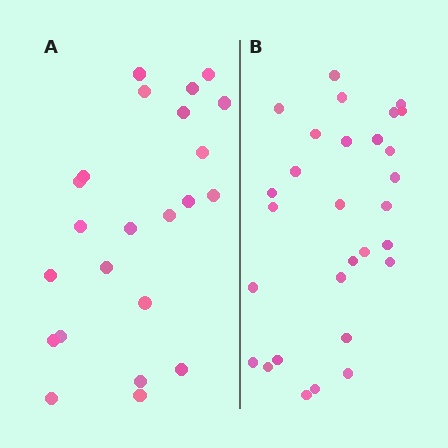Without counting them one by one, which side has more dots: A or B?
Region B (the right region) has more dots.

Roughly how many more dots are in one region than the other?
Region B has about 6 more dots than region A.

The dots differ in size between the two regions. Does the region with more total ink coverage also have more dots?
No. Region A has more total ink coverage because its dots are larger, but region B actually contains more individual dots. Total area can be misleading — the number of items is what matters here.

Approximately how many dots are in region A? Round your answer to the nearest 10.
About 20 dots. (The exact count is 23, which rounds to 20.)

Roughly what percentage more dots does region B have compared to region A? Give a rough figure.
About 25% more.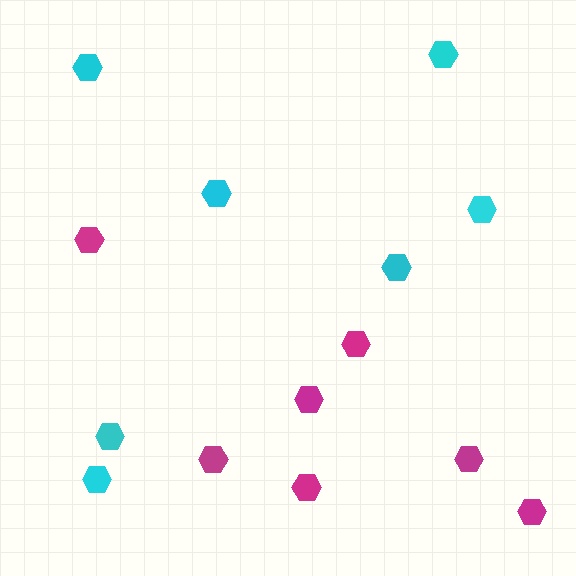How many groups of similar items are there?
There are 2 groups: one group of magenta hexagons (7) and one group of cyan hexagons (7).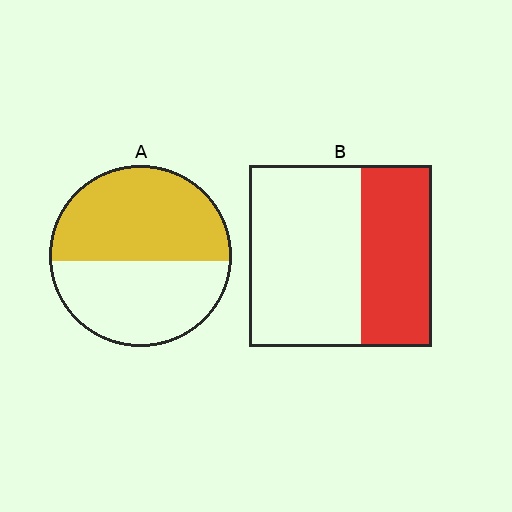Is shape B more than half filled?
No.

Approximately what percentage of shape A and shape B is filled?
A is approximately 55% and B is approximately 40%.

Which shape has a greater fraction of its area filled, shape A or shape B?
Shape A.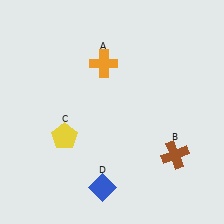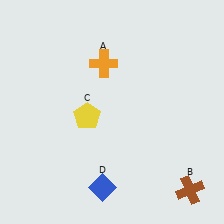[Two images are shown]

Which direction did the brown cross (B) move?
The brown cross (B) moved down.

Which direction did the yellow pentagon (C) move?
The yellow pentagon (C) moved right.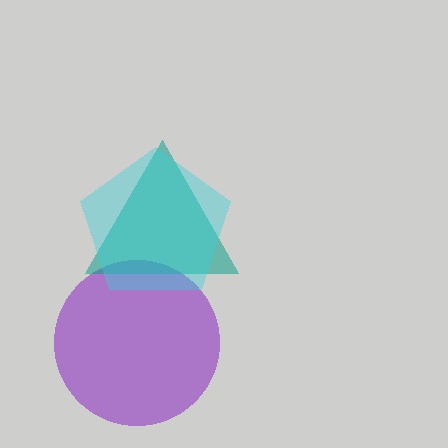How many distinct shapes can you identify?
There are 3 distinct shapes: a purple circle, a teal triangle, a cyan pentagon.